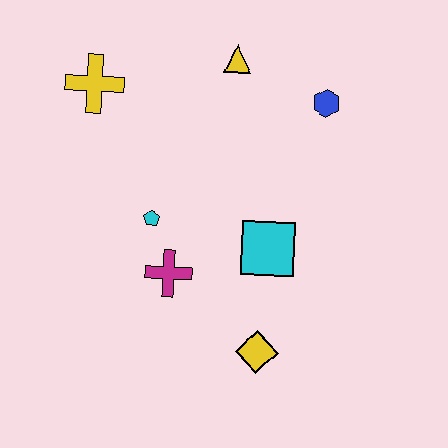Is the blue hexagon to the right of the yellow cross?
Yes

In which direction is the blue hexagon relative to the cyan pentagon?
The blue hexagon is to the right of the cyan pentagon.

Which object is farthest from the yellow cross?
The yellow diamond is farthest from the yellow cross.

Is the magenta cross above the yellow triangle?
No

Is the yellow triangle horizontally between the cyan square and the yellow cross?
Yes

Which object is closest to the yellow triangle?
The blue hexagon is closest to the yellow triangle.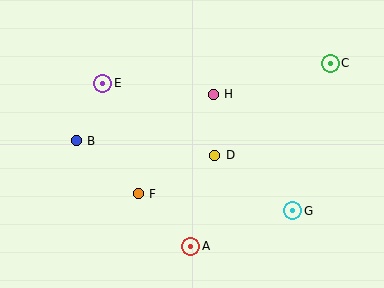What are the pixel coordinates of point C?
Point C is at (330, 63).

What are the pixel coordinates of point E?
Point E is at (103, 83).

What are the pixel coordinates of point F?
Point F is at (138, 194).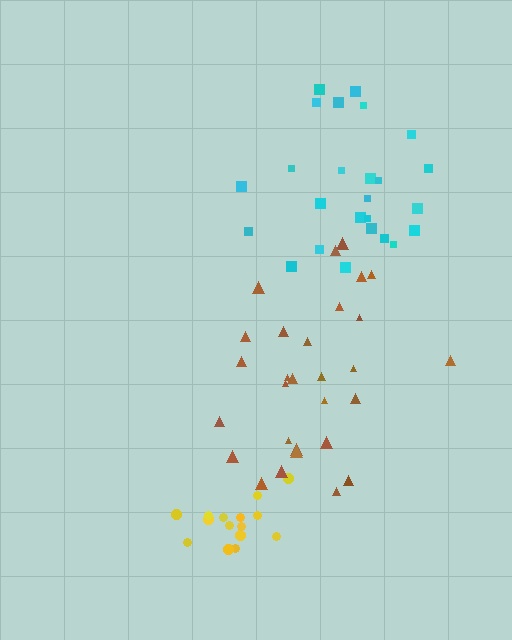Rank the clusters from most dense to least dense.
yellow, cyan, brown.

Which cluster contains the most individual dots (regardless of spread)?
Brown (30).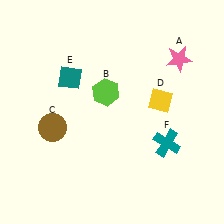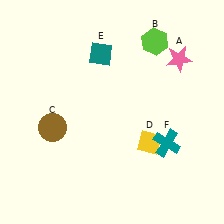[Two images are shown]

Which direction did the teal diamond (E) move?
The teal diamond (E) moved right.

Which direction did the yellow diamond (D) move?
The yellow diamond (D) moved down.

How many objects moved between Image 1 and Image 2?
3 objects moved between the two images.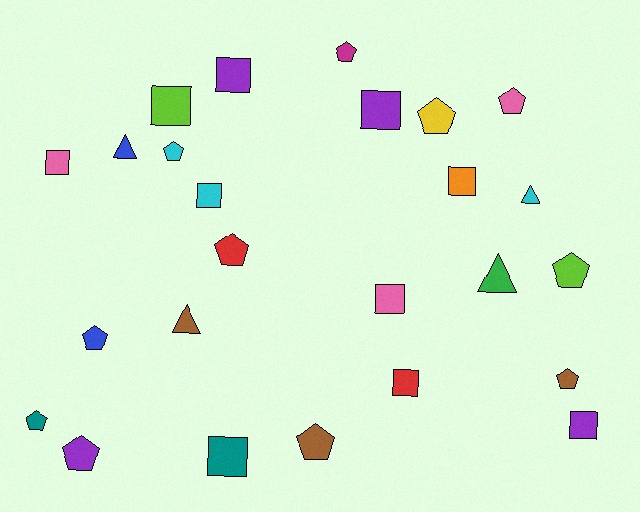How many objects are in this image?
There are 25 objects.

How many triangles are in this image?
There are 4 triangles.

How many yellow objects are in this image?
There is 1 yellow object.